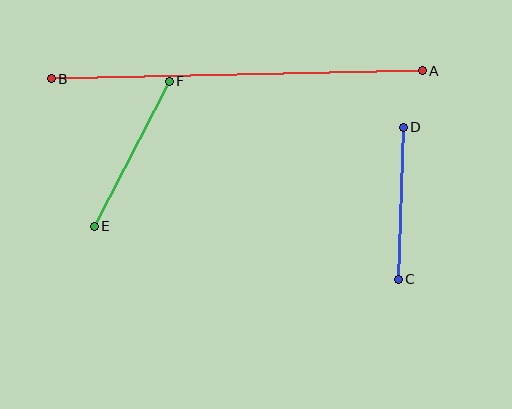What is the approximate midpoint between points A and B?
The midpoint is at approximately (237, 75) pixels.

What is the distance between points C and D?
The distance is approximately 152 pixels.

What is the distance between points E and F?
The distance is approximately 164 pixels.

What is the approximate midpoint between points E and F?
The midpoint is at approximately (132, 154) pixels.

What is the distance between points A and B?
The distance is approximately 371 pixels.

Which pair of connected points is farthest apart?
Points A and B are farthest apart.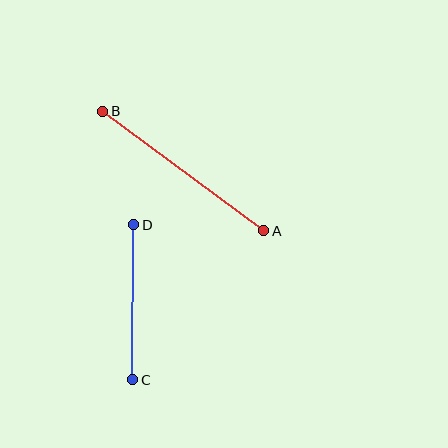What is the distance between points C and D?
The distance is approximately 155 pixels.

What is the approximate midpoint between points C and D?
The midpoint is at approximately (133, 302) pixels.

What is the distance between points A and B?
The distance is approximately 201 pixels.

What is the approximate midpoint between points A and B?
The midpoint is at approximately (183, 171) pixels.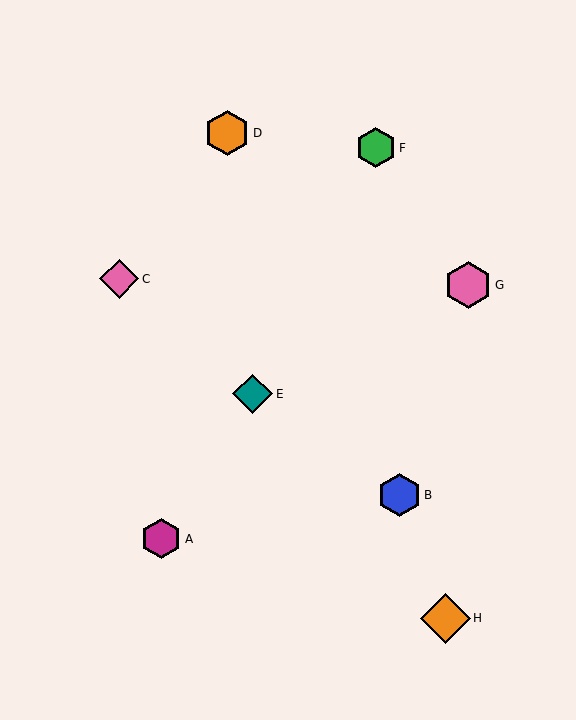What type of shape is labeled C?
Shape C is a pink diamond.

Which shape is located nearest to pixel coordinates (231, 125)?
The orange hexagon (labeled D) at (227, 133) is nearest to that location.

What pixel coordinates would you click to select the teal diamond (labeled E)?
Click at (253, 394) to select the teal diamond E.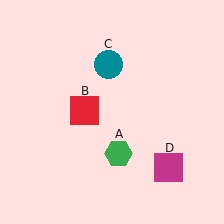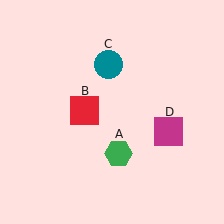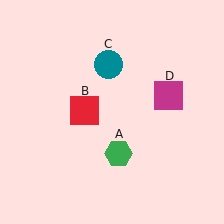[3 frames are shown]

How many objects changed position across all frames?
1 object changed position: magenta square (object D).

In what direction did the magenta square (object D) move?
The magenta square (object D) moved up.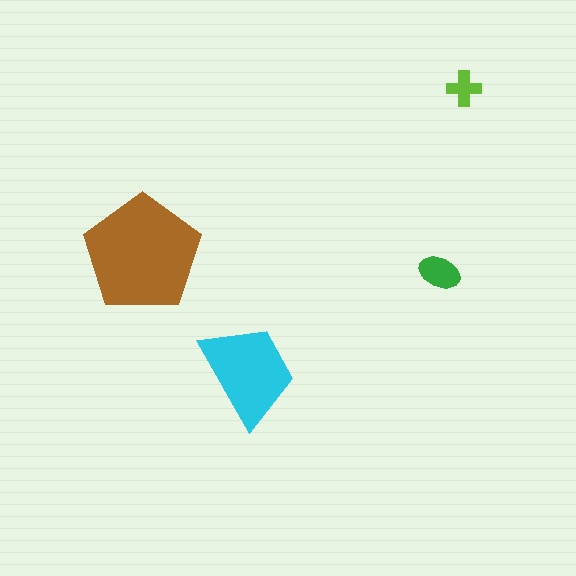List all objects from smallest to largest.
The lime cross, the green ellipse, the cyan trapezoid, the brown pentagon.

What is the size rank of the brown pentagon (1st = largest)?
1st.